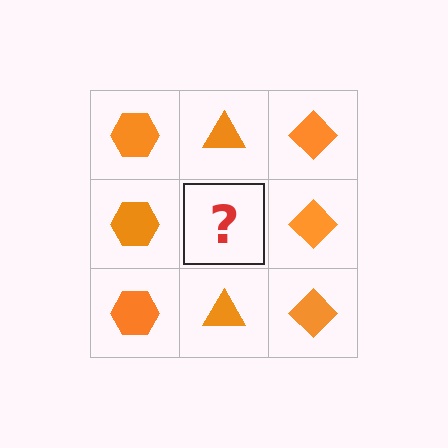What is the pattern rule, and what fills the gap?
The rule is that each column has a consistent shape. The gap should be filled with an orange triangle.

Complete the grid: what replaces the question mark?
The question mark should be replaced with an orange triangle.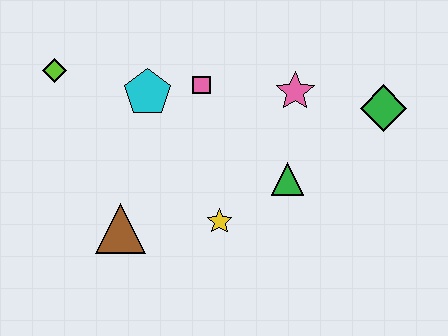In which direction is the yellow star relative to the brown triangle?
The yellow star is to the right of the brown triangle.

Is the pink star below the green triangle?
No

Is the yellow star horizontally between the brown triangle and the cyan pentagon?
No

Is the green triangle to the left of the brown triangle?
No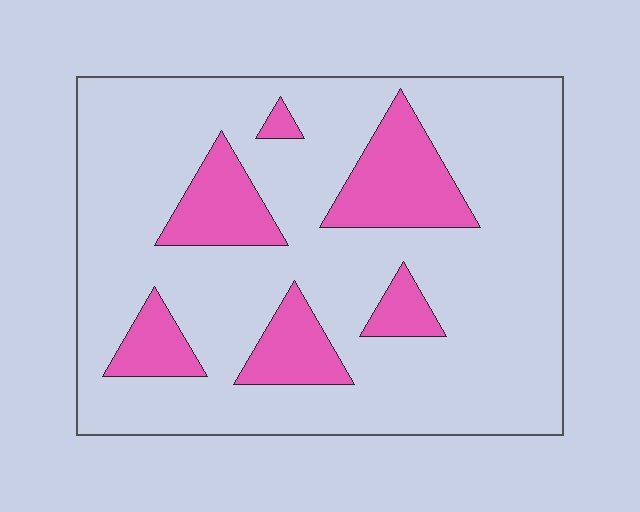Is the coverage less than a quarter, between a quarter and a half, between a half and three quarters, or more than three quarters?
Less than a quarter.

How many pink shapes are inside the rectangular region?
6.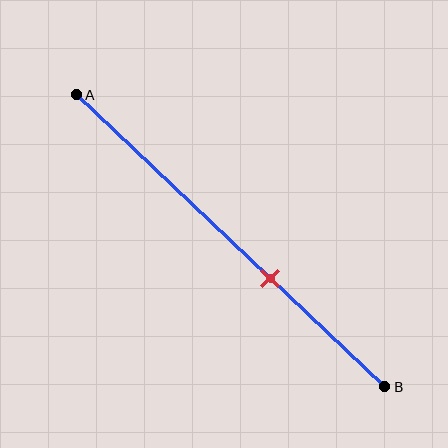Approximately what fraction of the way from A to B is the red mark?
The red mark is approximately 65% of the way from A to B.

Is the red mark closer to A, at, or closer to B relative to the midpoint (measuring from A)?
The red mark is closer to point B than the midpoint of segment AB.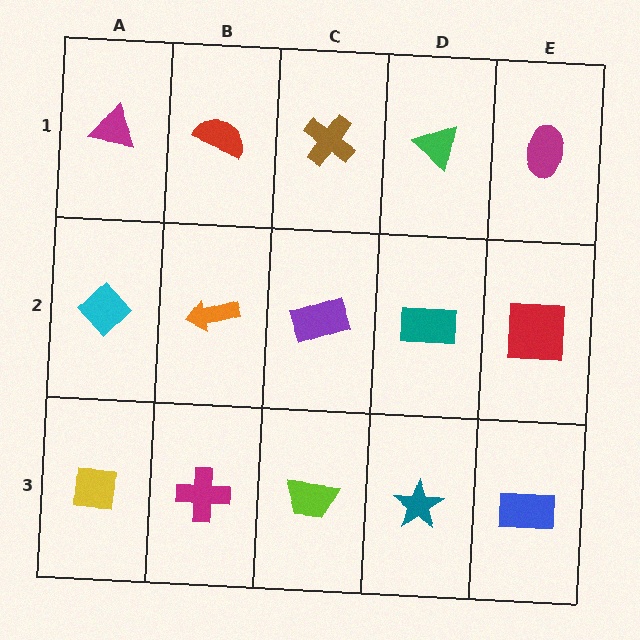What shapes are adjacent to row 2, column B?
A red semicircle (row 1, column B), a magenta cross (row 3, column B), a cyan diamond (row 2, column A), a purple rectangle (row 2, column C).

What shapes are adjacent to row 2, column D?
A green triangle (row 1, column D), a teal star (row 3, column D), a purple rectangle (row 2, column C), a red square (row 2, column E).